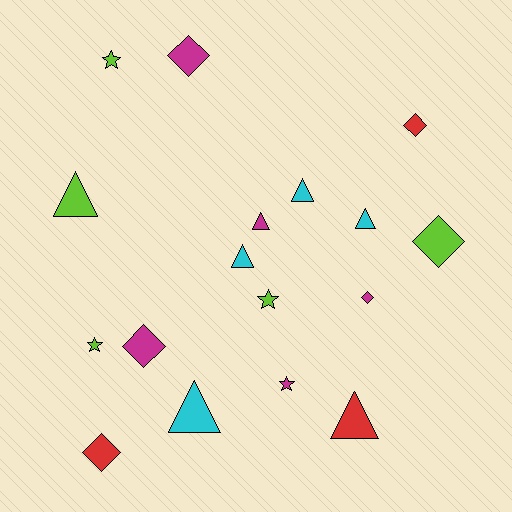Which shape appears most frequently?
Triangle, with 7 objects.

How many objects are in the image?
There are 17 objects.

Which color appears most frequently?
Magenta, with 5 objects.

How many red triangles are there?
There is 1 red triangle.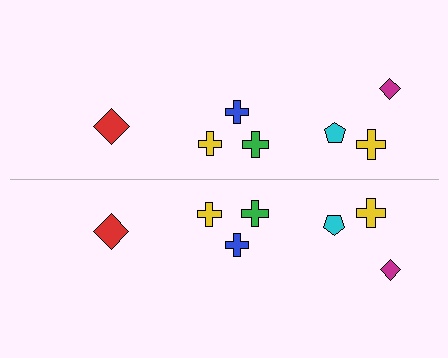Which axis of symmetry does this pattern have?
The pattern has a horizontal axis of symmetry running through the center of the image.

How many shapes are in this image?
There are 14 shapes in this image.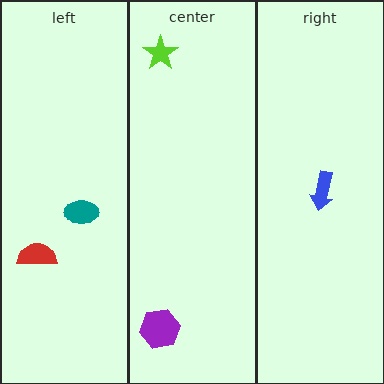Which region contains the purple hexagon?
The center region.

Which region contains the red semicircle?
The left region.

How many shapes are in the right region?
1.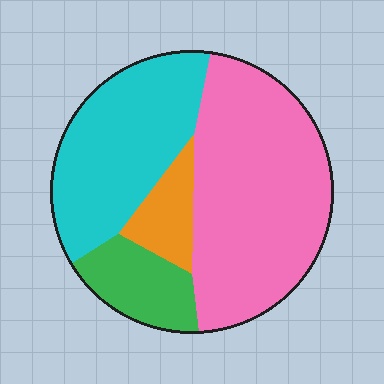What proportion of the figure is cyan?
Cyan takes up about one third (1/3) of the figure.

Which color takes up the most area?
Pink, at roughly 50%.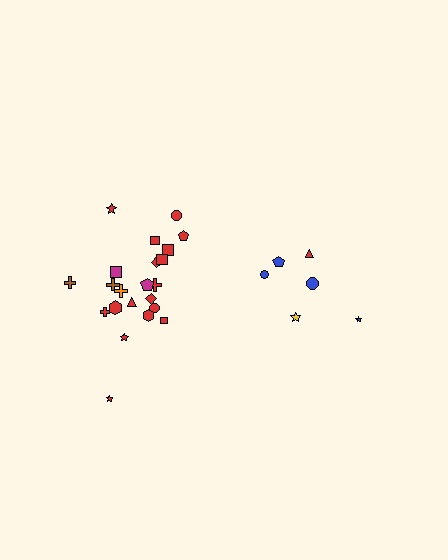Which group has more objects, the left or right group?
The left group.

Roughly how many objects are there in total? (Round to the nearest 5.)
Roughly 30 objects in total.